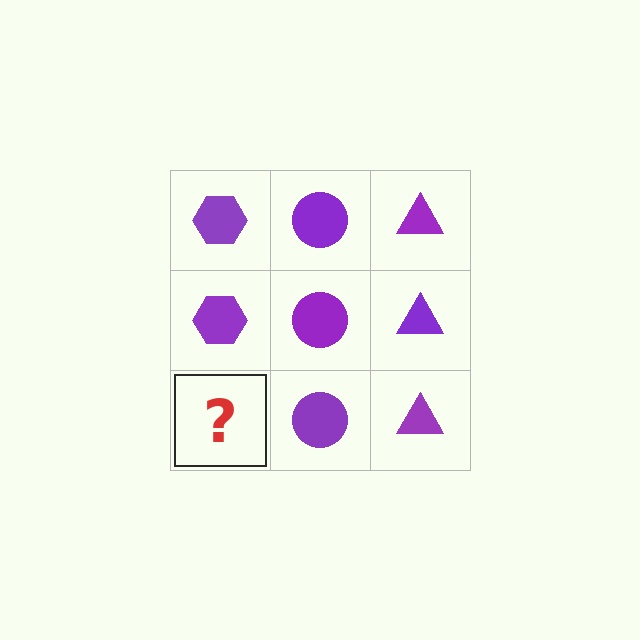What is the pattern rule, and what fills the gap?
The rule is that each column has a consistent shape. The gap should be filled with a purple hexagon.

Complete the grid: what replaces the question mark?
The question mark should be replaced with a purple hexagon.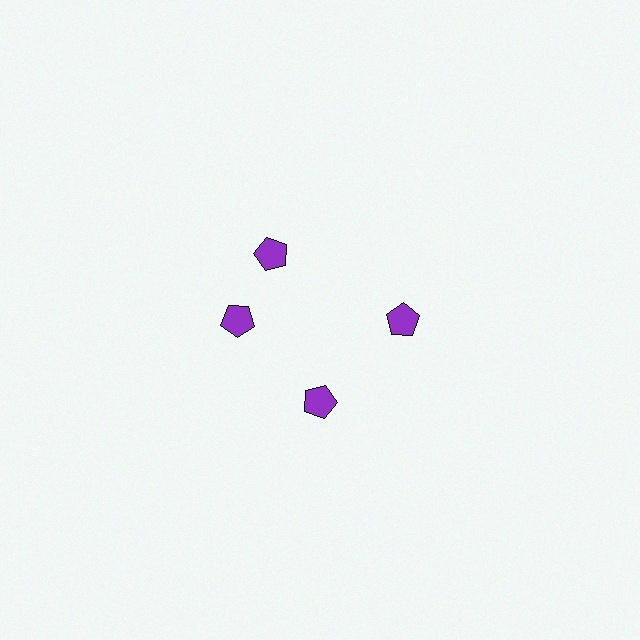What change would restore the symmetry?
The symmetry would be restored by rotating it back into even spacing with its neighbors so that all 4 pentagons sit at equal angles and equal distance from the center.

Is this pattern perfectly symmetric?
No. The 4 purple pentagons are arranged in a ring, but one element near the 12 o'clock position is rotated out of alignment along the ring, breaking the 4-fold rotational symmetry.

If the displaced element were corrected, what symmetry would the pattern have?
It would have 4-fold rotational symmetry — the pattern would map onto itself every 90 degrees.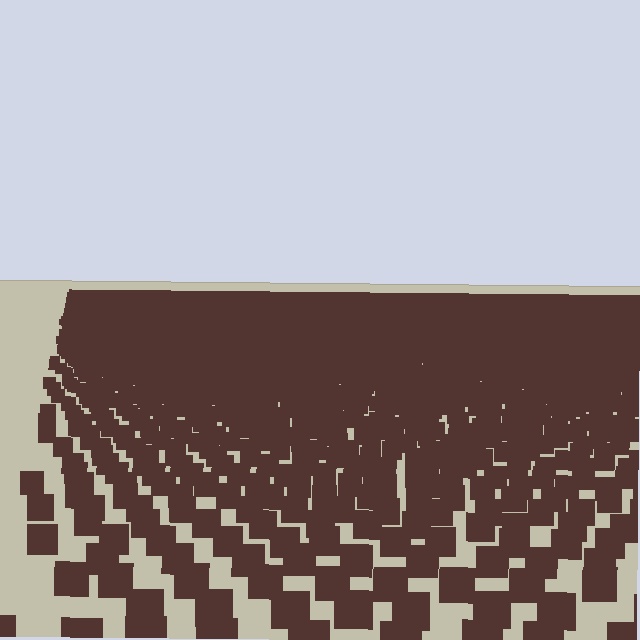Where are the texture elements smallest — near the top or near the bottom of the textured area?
Near the top.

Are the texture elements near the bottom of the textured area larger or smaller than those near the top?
Larger. Near the bottom, elements are closer to the viewer and appear at a bigger on-screen size.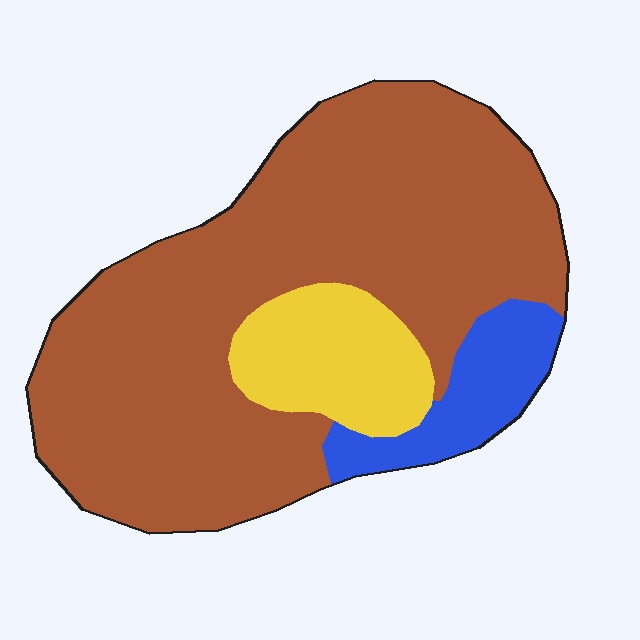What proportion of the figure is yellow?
Yellow takes up about one eighth (1/8) of the figure.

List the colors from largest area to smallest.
From largest to smallest: brown, yellow, blue.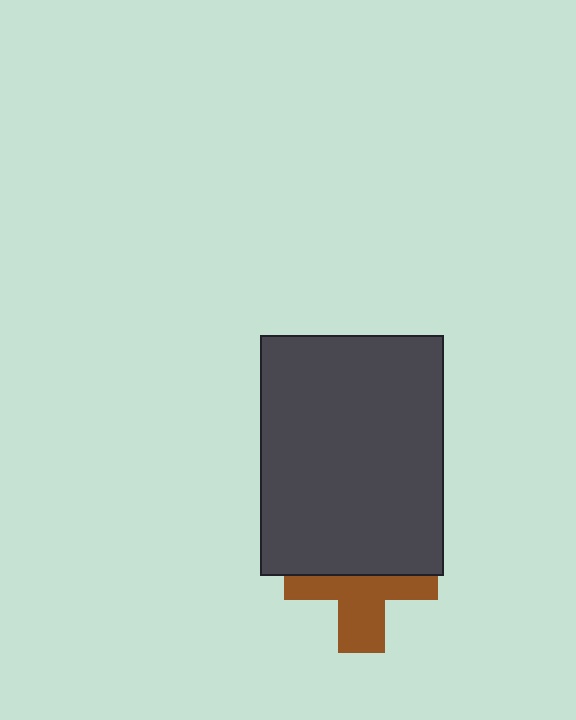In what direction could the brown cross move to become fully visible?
The brown cross could move down. That would shift it out from behind the dark gray rectangle entirely.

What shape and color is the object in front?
The object in front is a dark gray rectangle.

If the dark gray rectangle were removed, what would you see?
You would see the complete brown cross.